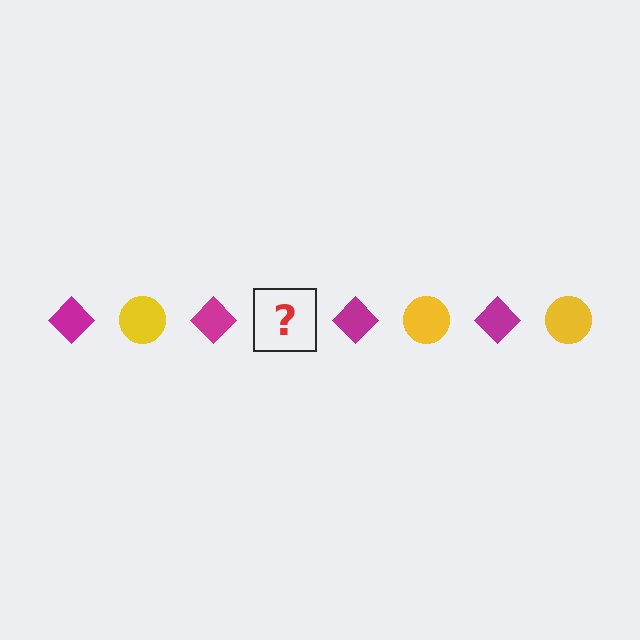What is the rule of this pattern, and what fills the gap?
The rule is that the pattern alternates between magenta diamond and yellow circle. The gap should be filled with a yellow circle.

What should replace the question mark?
The question mark should be replaced with a yellow circle.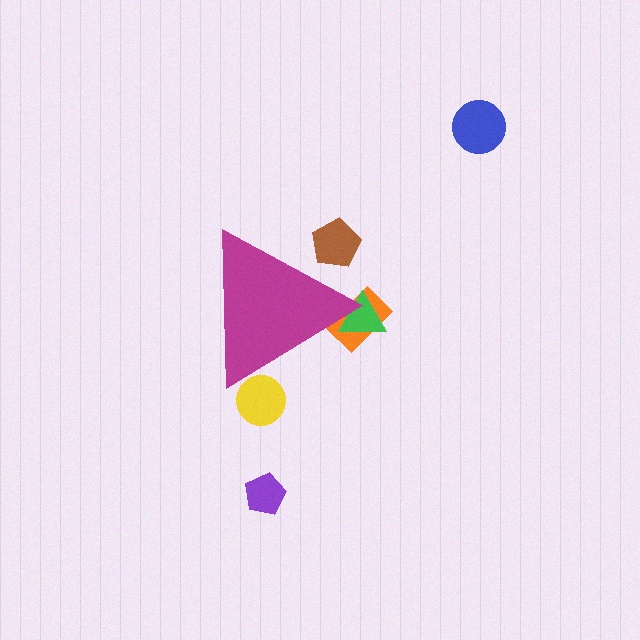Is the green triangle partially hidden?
Yes, the green triangle is partially hidden behind the magenta triangle.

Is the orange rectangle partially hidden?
Yes, the orange rectangle is partially hidden behind the magenta triangle.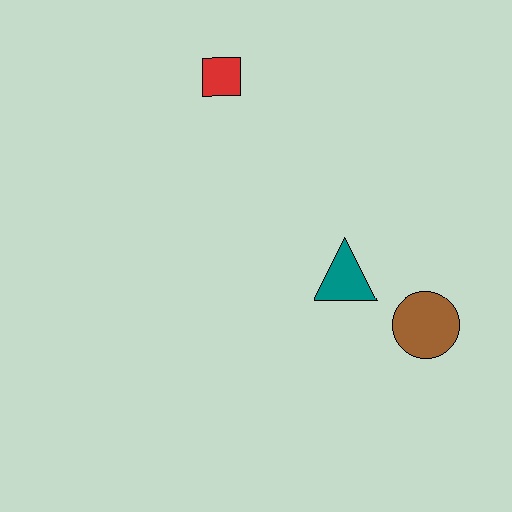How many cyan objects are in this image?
There are no cyan objects.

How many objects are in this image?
There are 3 objects.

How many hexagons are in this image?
There are no hexagons.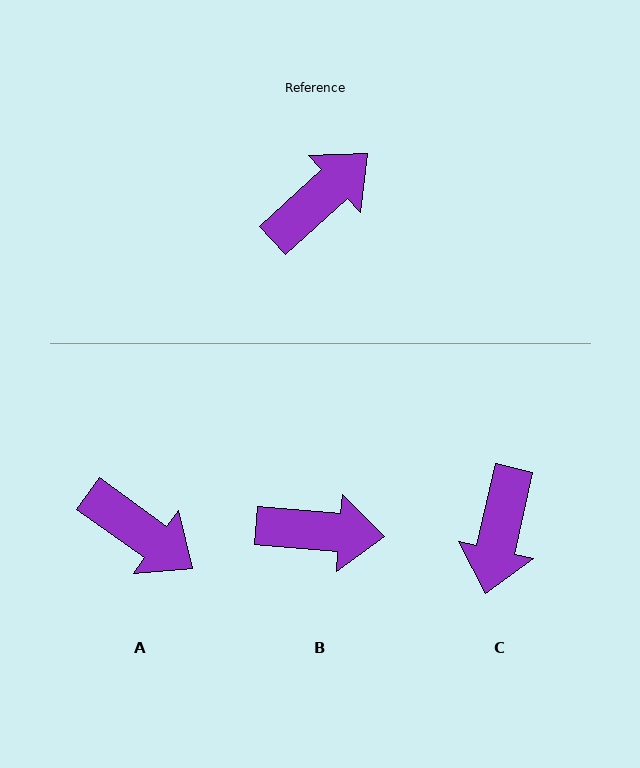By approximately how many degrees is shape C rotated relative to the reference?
Approximately 145 degrees clockwise.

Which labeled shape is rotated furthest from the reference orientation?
C, about 145 degrees away.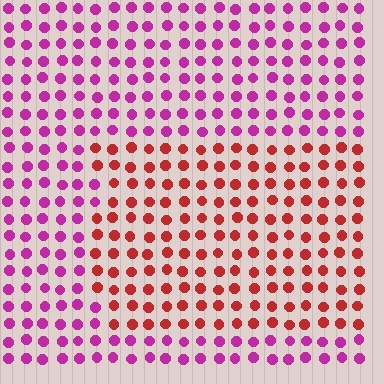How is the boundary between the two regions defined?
The boundary is defined purely by a slight shift in hue (about 49 degrees). Spacing, size, and orientation are identical on both sides.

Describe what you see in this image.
The image is filled with small magenta elements in a uniform arrangement. A rectangle-shaped region is visible where the elements are tinted to a slightly different hue, forming a subtle color boundary.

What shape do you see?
I see a rectangle.